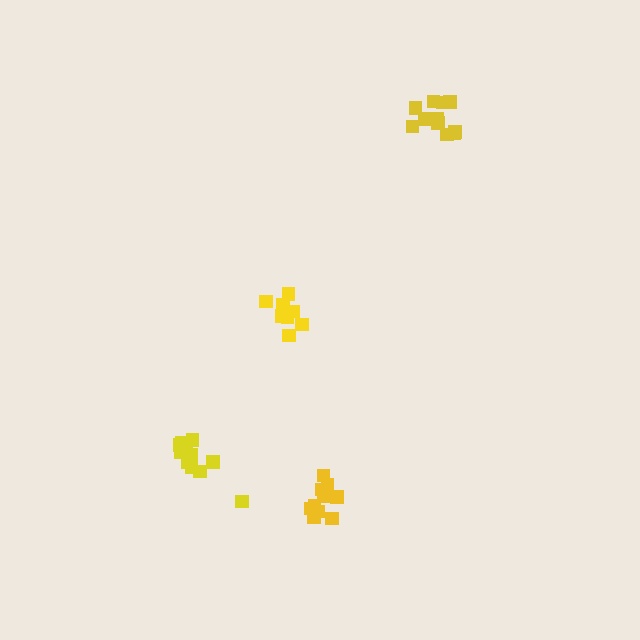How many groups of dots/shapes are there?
There are 4 groups.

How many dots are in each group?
Group 1: 10 dots, Group 2: 8 dots, Group 3: 12 dots, Group 4: 12 dots (42 total).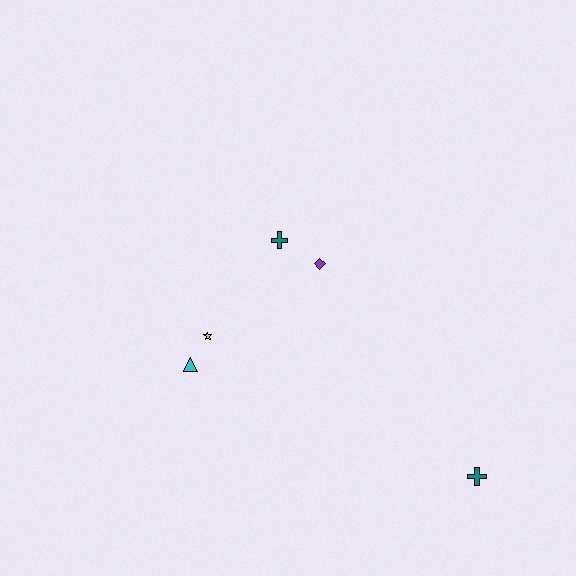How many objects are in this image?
There are 5 objects.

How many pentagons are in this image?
There are no pentagons.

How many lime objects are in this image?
There are no lime objects.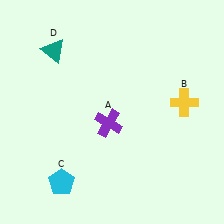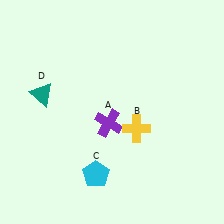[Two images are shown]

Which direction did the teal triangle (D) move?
The teal triangle (D) moved down.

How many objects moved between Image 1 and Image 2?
3 objects moved between the two images.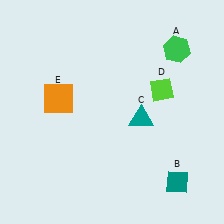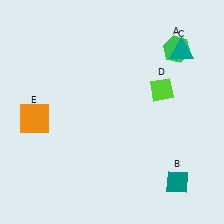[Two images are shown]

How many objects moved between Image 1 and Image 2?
2 objects moved between the two images.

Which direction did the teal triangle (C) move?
The teal triangle (C) moved up.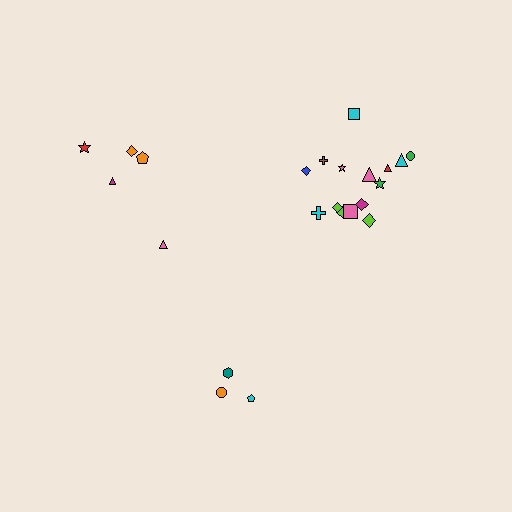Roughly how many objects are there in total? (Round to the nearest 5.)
Roughly 25 objects in total.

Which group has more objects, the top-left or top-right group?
The top-right group.